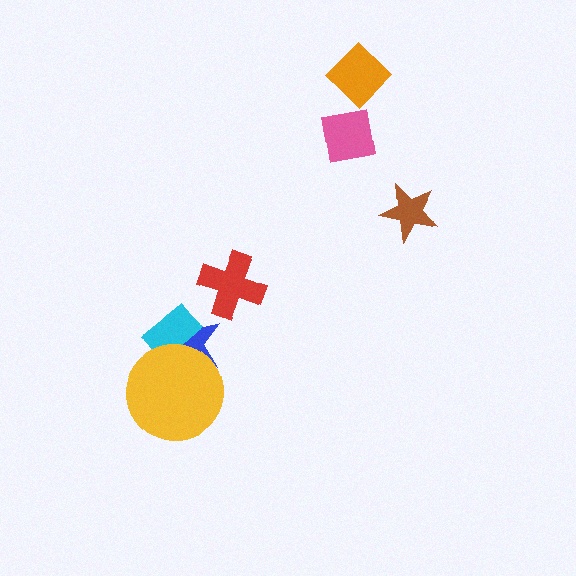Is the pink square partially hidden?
No, no other shape covers it.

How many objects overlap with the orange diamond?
0 objects overlap with the orange diamond.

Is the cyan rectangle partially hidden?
Yes, it is partially covered by another shape.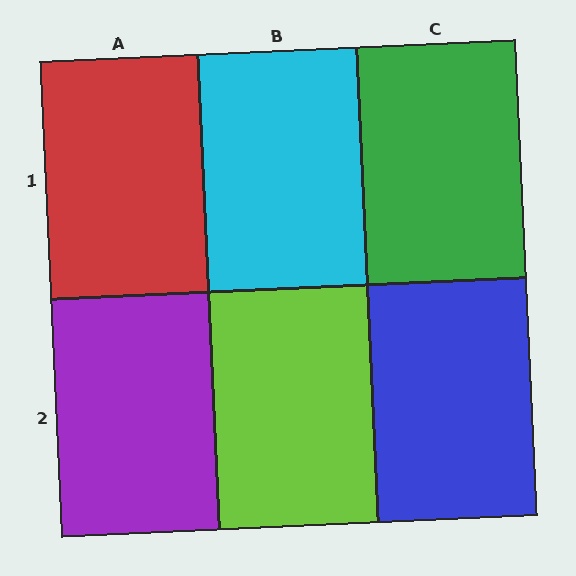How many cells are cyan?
1 cell is cyan.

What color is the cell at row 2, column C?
Blue.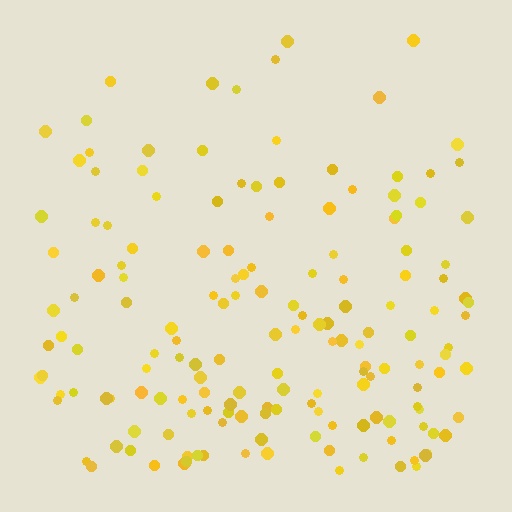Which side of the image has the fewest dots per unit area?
The top.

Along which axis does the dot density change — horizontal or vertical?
Vertical.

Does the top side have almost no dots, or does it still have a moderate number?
Still a moderate number, just noticeably fewer than the bottom.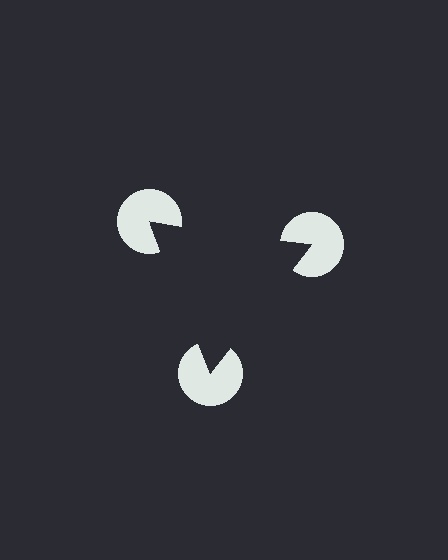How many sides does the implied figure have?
3 sides.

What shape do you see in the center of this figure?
An illusory triangle — its edges are inferred from the aligned wedge cuts in the pac-man discs, not physically drawn.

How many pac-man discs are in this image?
There are 3 — one at each vertex of the illusory triangle.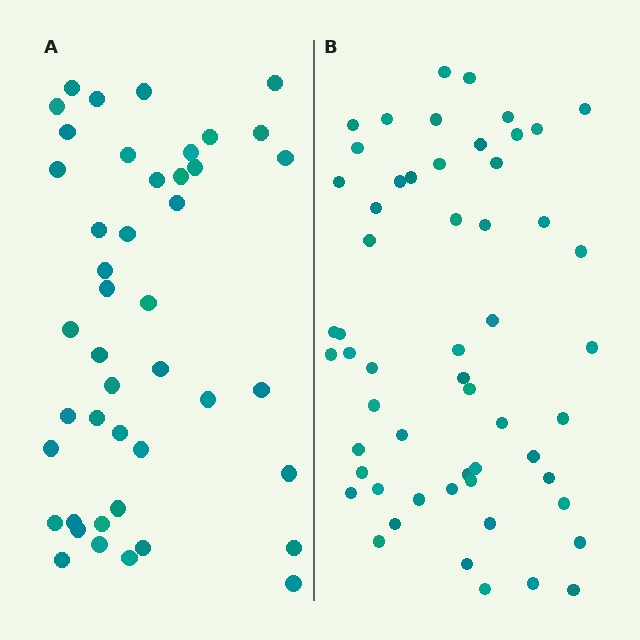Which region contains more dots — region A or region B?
Region B (the right region) has more dots.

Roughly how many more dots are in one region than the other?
Region B has roughly 12 or so more dots than region A.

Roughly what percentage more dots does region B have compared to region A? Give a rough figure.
About 25% more.